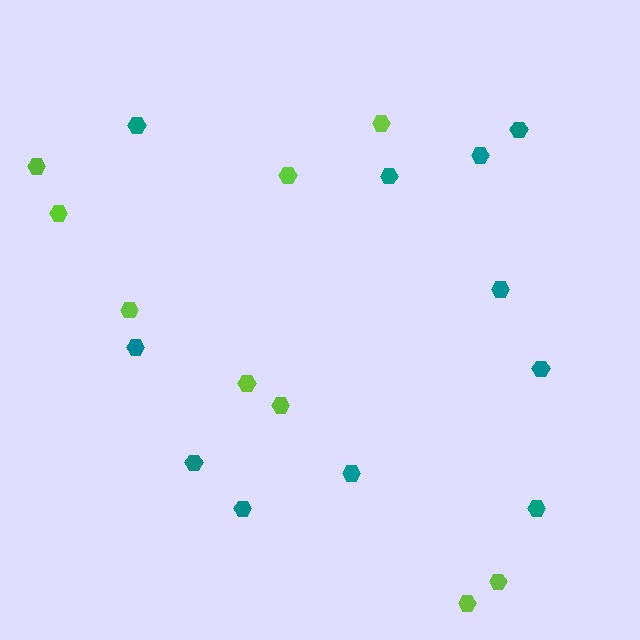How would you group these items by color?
There are 2 groups: one group of teal hexagons (11) and one group of lime hexagons (9).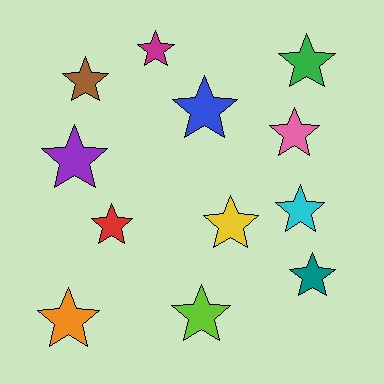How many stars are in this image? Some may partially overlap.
There are 12 stars.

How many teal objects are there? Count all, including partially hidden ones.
There is 1 teal object.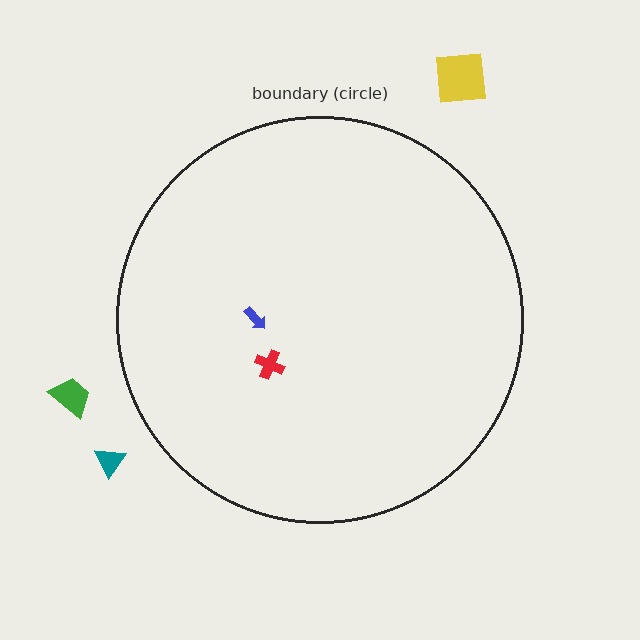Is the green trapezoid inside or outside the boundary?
Outside.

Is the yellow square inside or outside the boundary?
Outside.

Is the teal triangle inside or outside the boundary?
Outside.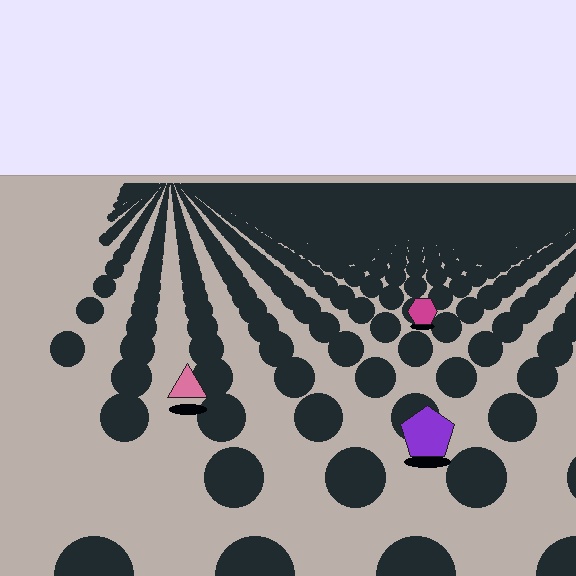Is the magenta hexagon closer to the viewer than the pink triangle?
No. The pink triangle is closer — you can tell from the texture gradient: the ground texture is coarser near it.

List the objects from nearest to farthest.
From nearest to farthest: the purple pentagon, the pink triangle, the magenta hexagon.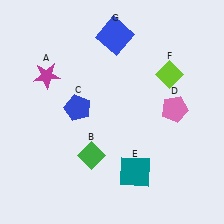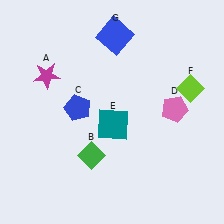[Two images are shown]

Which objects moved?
The objects that moved are: the teal square (E), the lime diamond (F).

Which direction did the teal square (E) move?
The teal square (E) moved up.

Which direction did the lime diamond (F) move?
The lime diamond (F) moved right.